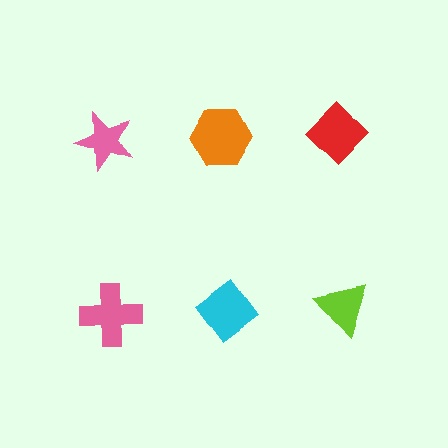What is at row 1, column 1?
A pink star.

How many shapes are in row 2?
3 shapes.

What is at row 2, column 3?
A lime triangle.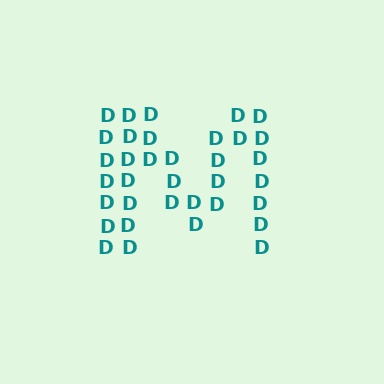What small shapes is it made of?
It is made of small letter D's.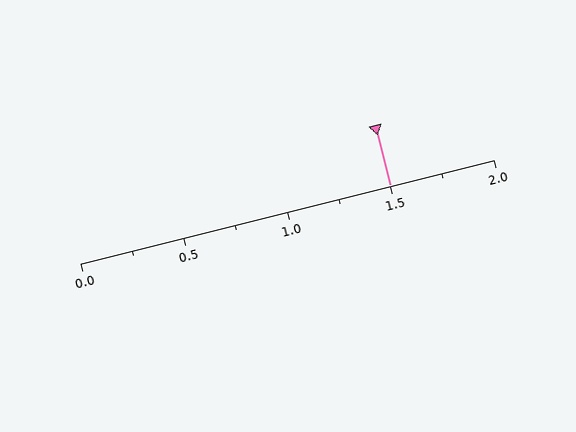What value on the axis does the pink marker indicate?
The marker indicates approximately 1.5.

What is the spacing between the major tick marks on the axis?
The major ticks are spaced 0.5 apart.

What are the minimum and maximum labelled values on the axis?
The axis runs from 0.0 to 2.0.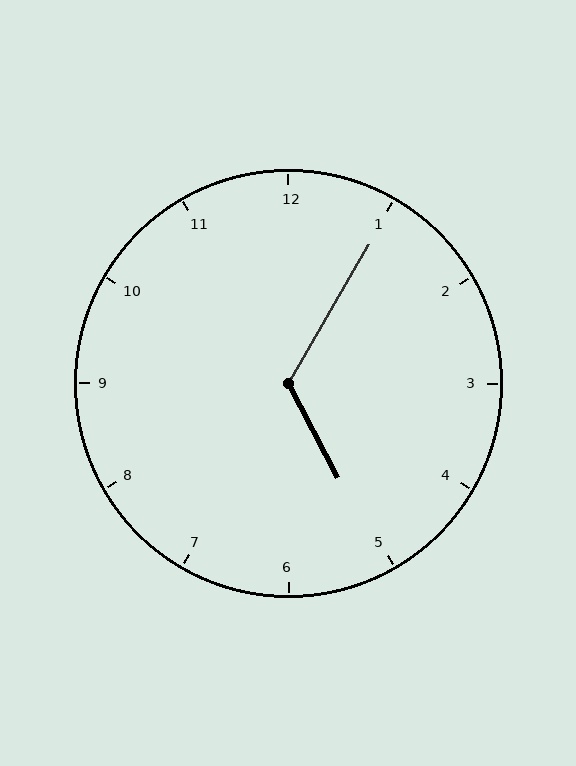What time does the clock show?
5:05.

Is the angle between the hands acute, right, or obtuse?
It is obtuse.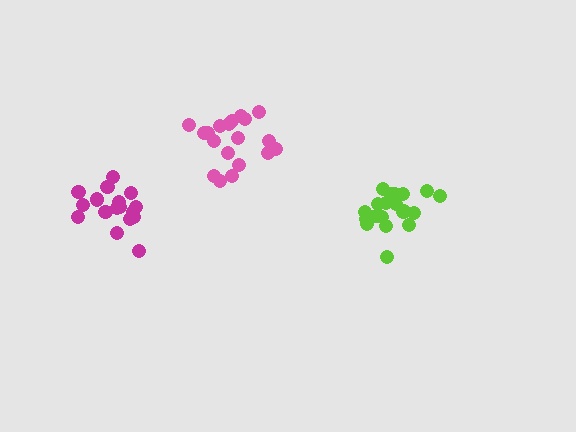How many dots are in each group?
Group 1: 19 dots, Group 2: 19 dots, Group 3: 17 dots (55 total).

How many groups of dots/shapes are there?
There are 3 groups.